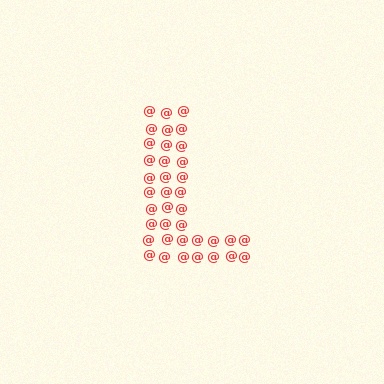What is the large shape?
The large shape is the letter L.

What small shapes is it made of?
It is made of small at signs.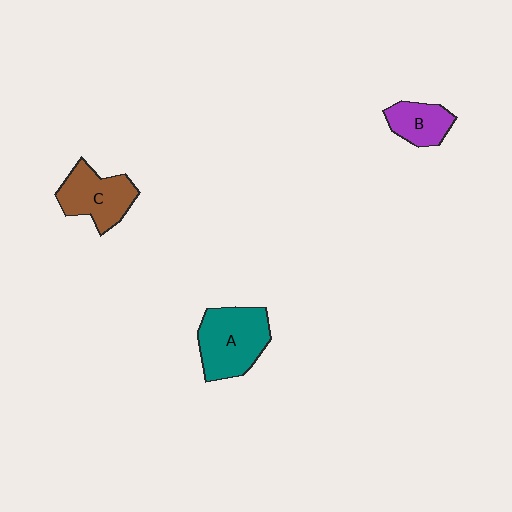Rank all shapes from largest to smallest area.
From largest to smallest: A (teal), C (brown), B (purple).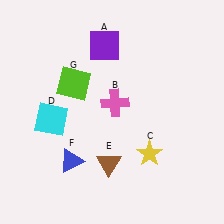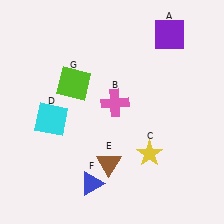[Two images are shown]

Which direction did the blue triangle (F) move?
The blue triangle (F) moved down.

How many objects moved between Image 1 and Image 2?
2 objects moved between the two images.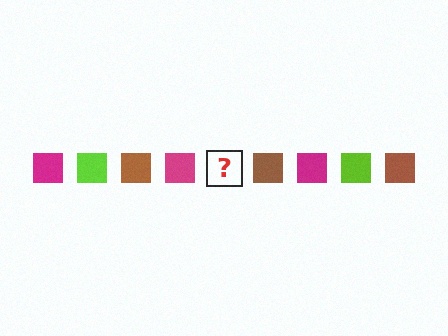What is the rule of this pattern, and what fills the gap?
The rule is that the pattern cycles through magenta, lime, brown squares. The gap should be filled with a lime square.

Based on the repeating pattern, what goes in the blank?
The blank should be a lime square.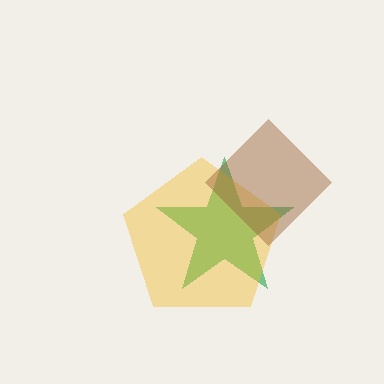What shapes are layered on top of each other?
The layered shapes are: a green star, a yellow pentagon, a brown diamond.